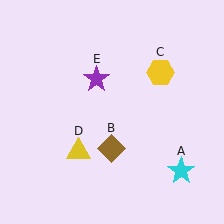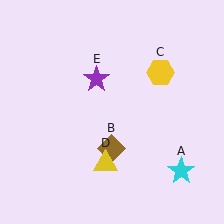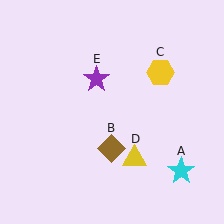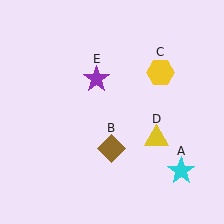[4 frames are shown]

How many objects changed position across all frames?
1 object changed position: yellow triangle (object D).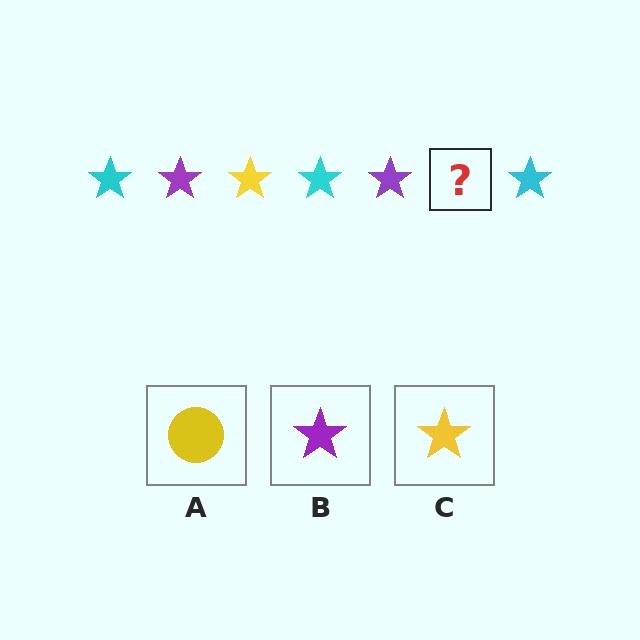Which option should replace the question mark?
Option C.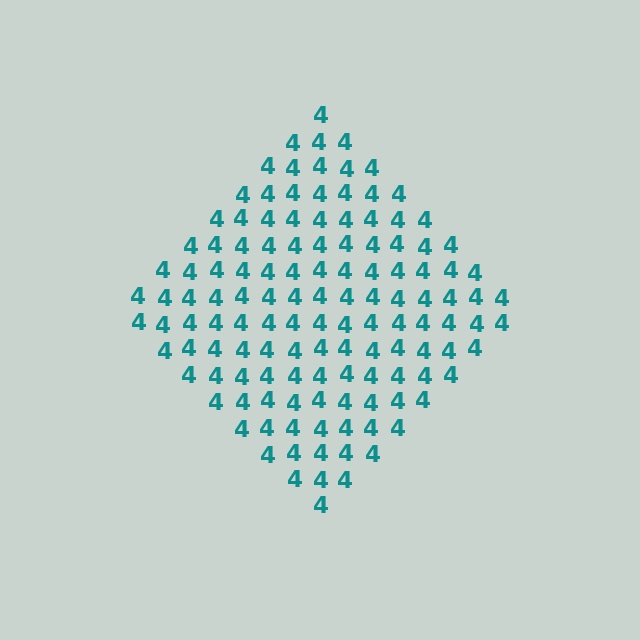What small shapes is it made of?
It is made of small digit 4's.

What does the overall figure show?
The overall figure shows a diamond.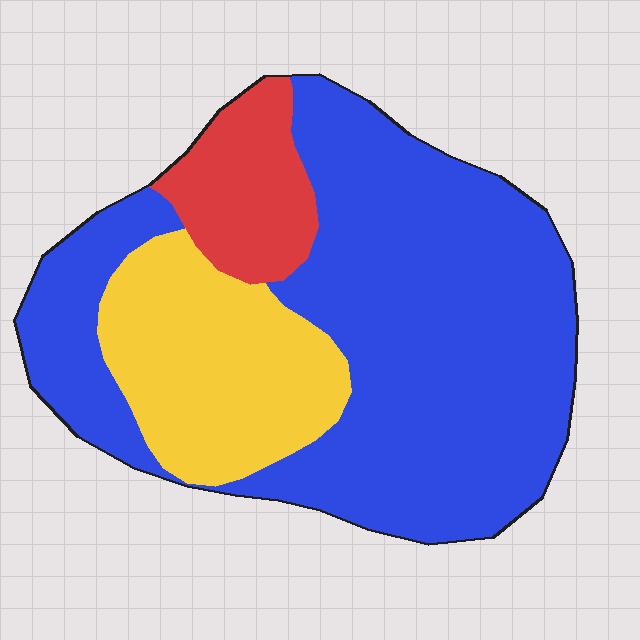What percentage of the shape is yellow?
Yellow takes up about one quarter (1/4) of the shape.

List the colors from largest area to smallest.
From largest to smallest: blue, yellow, red.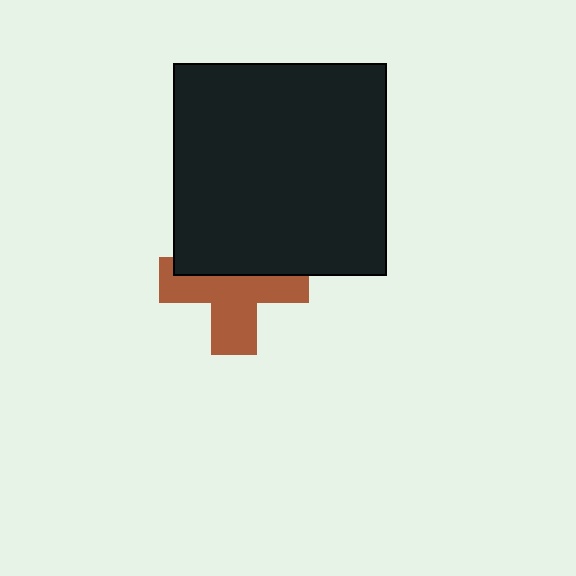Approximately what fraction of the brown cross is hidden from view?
Roughly 41% of the brown cross is hidden behind the black square.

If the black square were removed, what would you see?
You would see the complete brown cross.